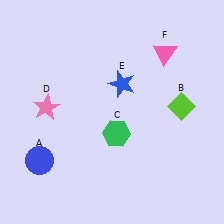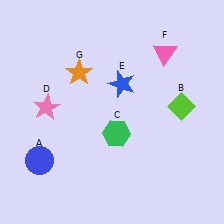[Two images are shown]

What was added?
An orange star (G) was added in Image 2.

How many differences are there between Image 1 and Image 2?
There is 1 difference between the two images.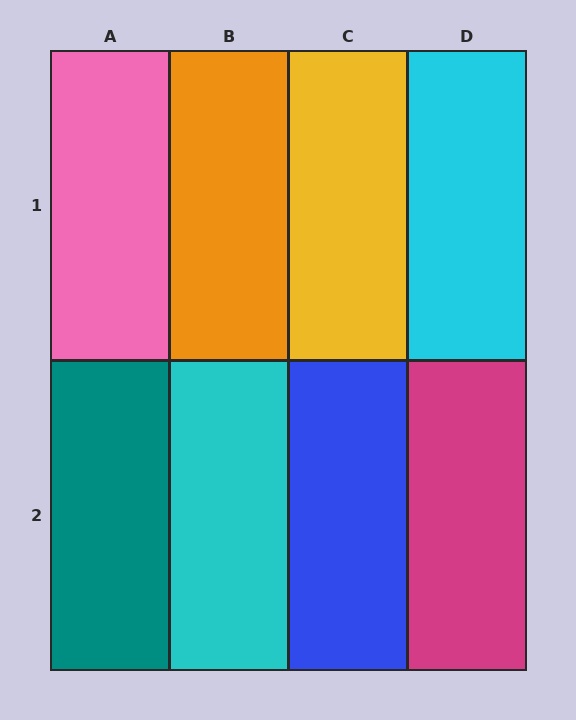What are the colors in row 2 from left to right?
Teal, cyan, blue, magenta.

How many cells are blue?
1 cell is blue.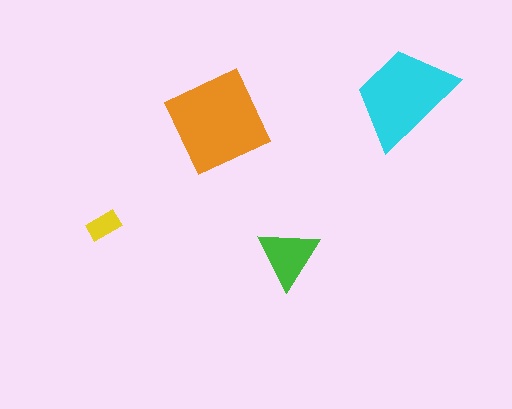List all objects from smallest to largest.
The yellow rectangle, the green triangle, the cyan trapezoid, the orange square.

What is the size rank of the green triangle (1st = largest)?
3rd.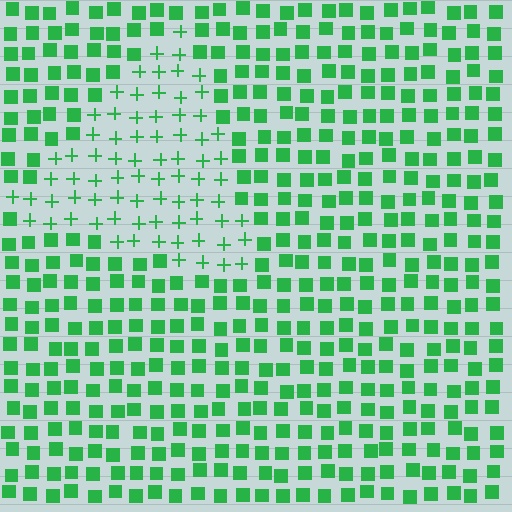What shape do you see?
I see a triangle.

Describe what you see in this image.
The image is filled with small green elements arranged in a uniform grid. A triangle-shaped region contains plus signs, while the surrounding area contains squares. The boundary is defined purely by the change in element shape.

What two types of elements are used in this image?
The image uses plus signs inside the triangle region and squares outside it.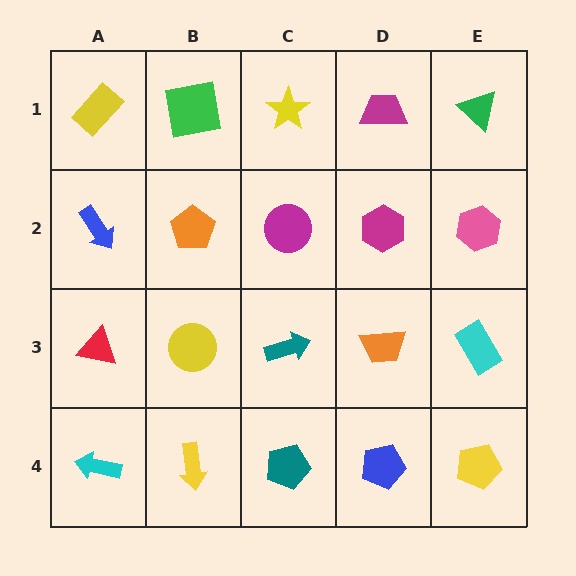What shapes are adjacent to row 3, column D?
A magenta hexagon (row 2, column D), a blue pentagon (row 4, column D), a teal arrow (row 3, column C), a cyan rectangle (row 3, column E).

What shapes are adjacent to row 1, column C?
A magenta circle (row 2, column C), a green square (row 1, column B), a magenta trapezoid (row 1, column D).